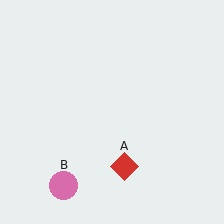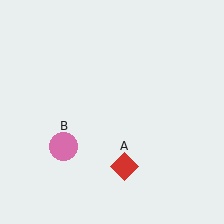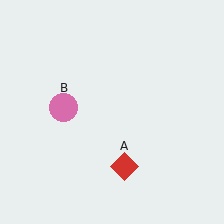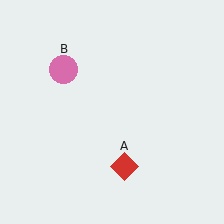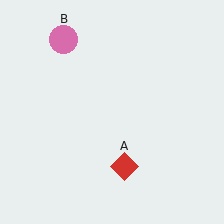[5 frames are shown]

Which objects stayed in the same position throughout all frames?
Red diamond (object A) remained stationary.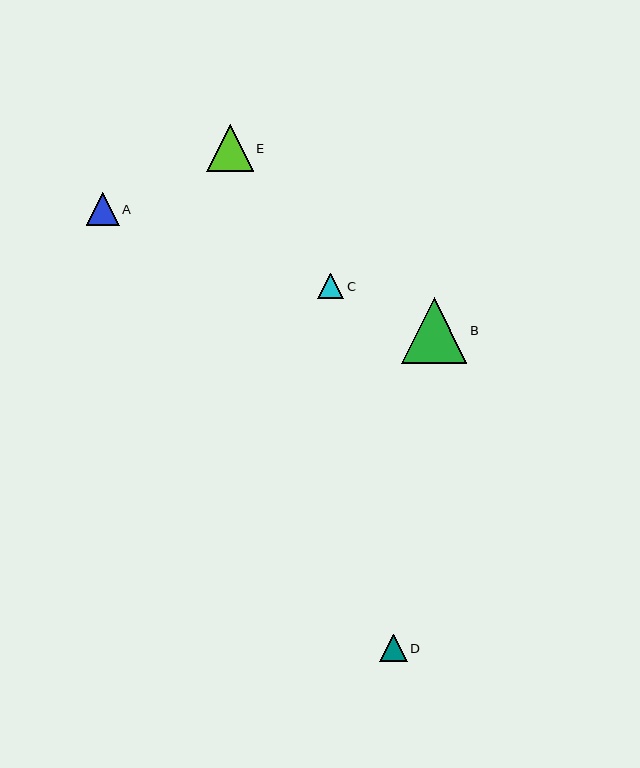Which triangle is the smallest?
Triangle C is the smallest with a size of approximately 26 pixels.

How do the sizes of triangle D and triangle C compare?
Triangle D and triangle C are approximately the same size.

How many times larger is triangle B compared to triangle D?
Triangle B is approximately 2.4 times the size of triangle D.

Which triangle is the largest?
Triangle B is the largest with a size of approximately 66 pixels.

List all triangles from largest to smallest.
From largest to smallest: B, E, A, D, C.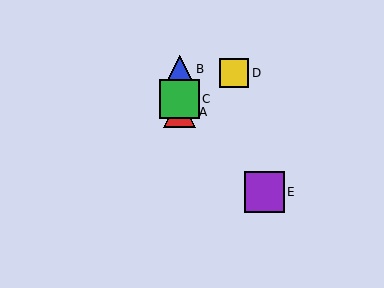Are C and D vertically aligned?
No, C is at x≈180 and D is at x≈234.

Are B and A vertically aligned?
Yes, both are at x≈180.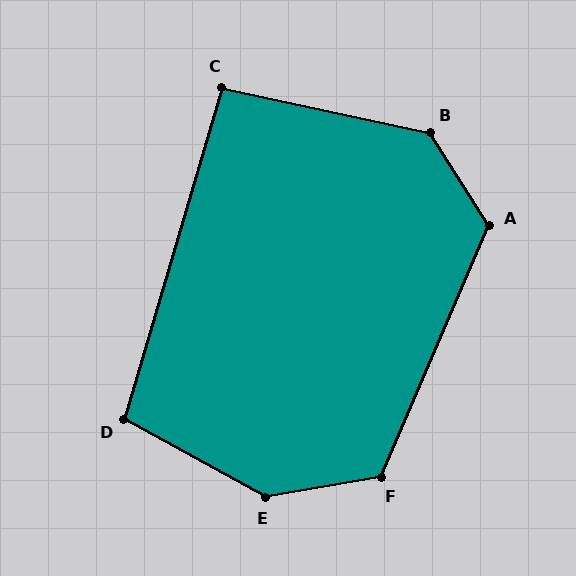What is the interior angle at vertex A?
Approximately 124 degrees (obtuse).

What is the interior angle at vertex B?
Approximately 135 degrees (obtuse).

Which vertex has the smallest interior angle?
C, at approximately 94 degrees.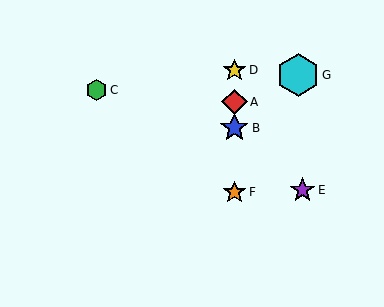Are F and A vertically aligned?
Yes, both are at x≈234.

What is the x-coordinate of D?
Object D is at x≈234.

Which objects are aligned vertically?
Objects A, B, D, F are aligned vertically.